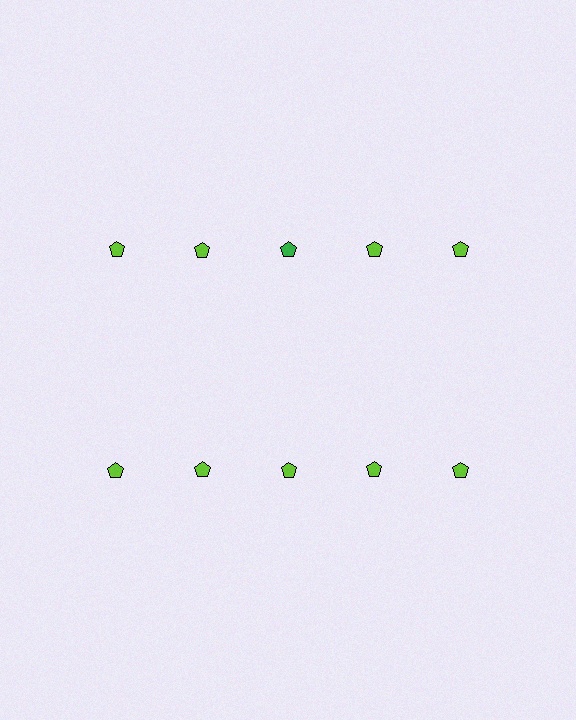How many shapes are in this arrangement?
There are 10 shapes arranged in a grid pattern.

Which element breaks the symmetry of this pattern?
The green pentagon in the top row, center column breaks the symmetry. All other shapes are lime pentagons.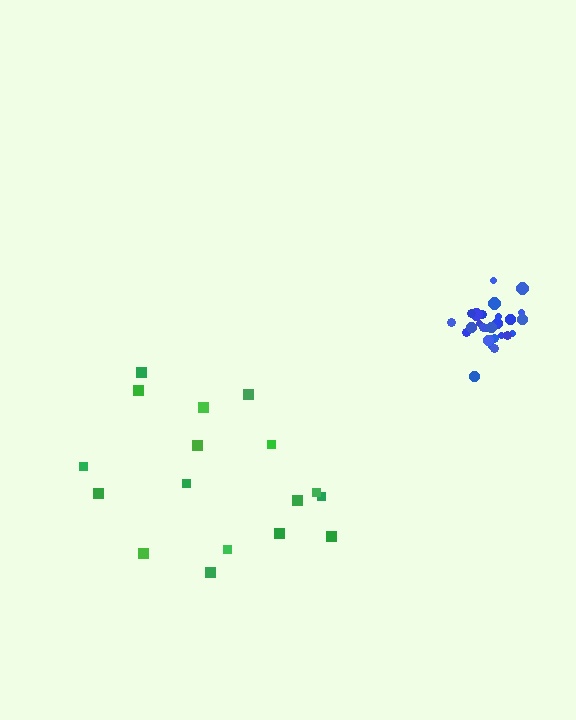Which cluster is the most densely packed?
Blue.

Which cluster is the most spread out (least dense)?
Green.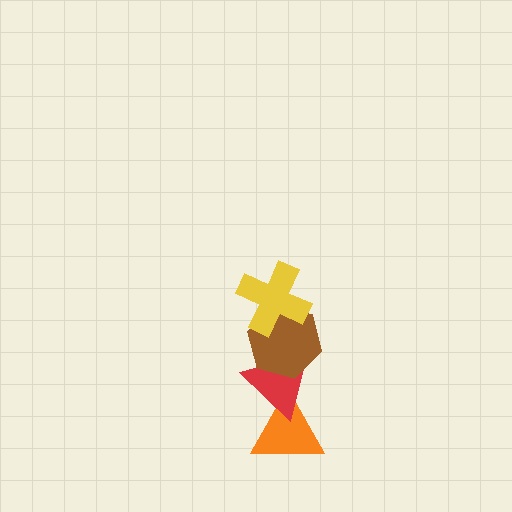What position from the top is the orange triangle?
The orange triangle is 4th from the top.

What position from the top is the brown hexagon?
The brown hexagon is 2nd from the top.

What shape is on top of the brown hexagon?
The yellow cross is on top of the brown hexagon.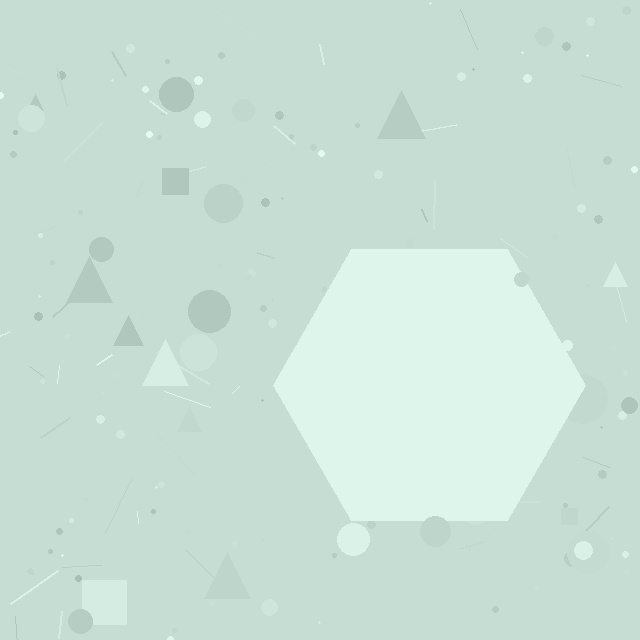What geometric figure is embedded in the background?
A hexagon is embedded in the background.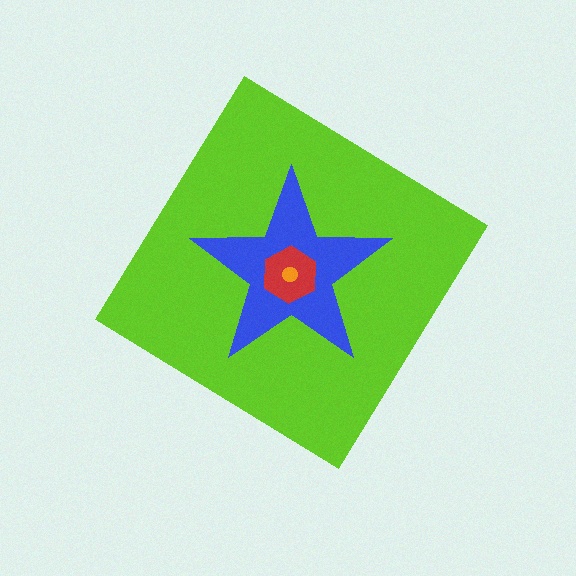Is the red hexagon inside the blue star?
Yes.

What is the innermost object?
The orange circle.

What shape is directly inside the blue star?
The red hexagon.